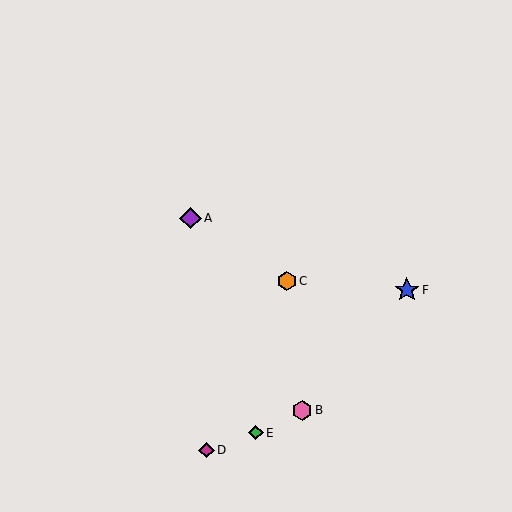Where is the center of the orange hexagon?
The center of the orange hexagon is at (287, 281).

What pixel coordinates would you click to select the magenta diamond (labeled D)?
Click at (206, 450) to select the magenta diamond D.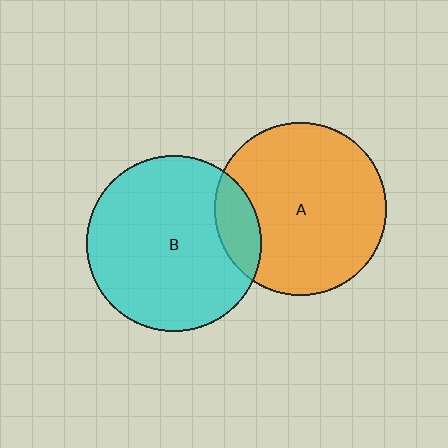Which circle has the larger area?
Circle B (cyan).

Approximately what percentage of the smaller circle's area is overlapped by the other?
Approximately 15%.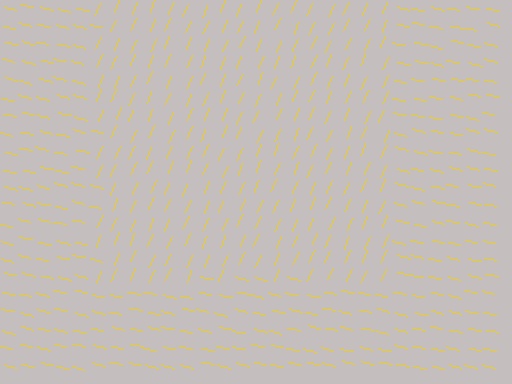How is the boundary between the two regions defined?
The boundary is defined purely by a change in line orientation (approximately 79 degrees difference). All lines are the same color and thickness.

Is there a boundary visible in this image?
Yes, there is a texture boundary formed by a change in line orientation.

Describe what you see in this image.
The image is filled with small yellow line segments. A rectangle region in the image has lines oriented differently from the surrounding lines, creating a visible texture boundary.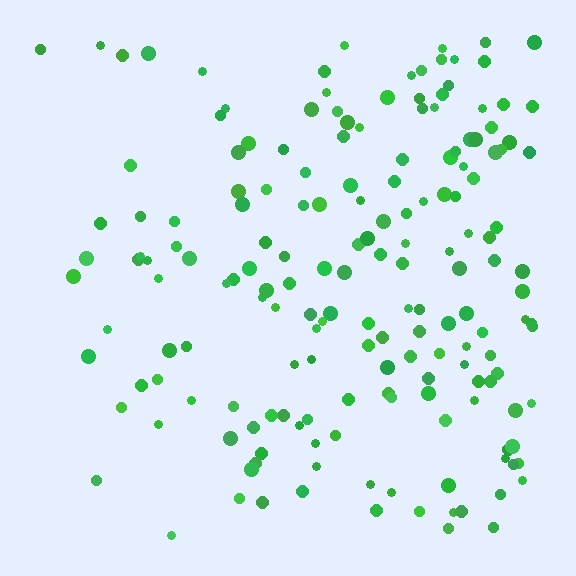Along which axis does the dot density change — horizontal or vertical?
Horizontal.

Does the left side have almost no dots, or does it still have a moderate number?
Still a moderate number, just noticeably fewer than the right.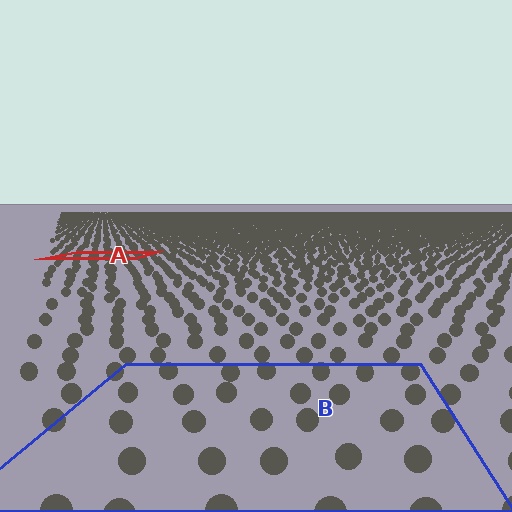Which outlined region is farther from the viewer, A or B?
Region A is farther from the viewer — the texture elements inside it appear smaller and more densely packed.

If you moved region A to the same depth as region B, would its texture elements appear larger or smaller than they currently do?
They would appear larger. At a closer depth, the same texture elements are projected at a bigger on-screen size.